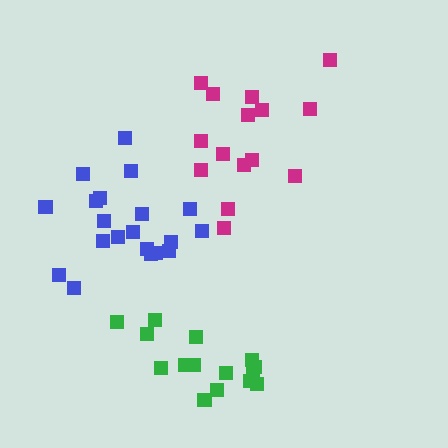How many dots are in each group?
Group 1: 15 dots, Group 2: 15 dots, Group 3: 20 dots (50 total).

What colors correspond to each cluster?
The clusters are colored: green, magenta, blue.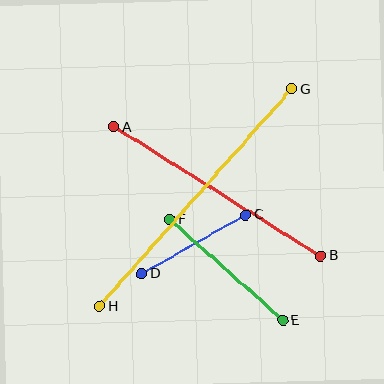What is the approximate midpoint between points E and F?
The midpoint is at approximately (226, 270) pixels.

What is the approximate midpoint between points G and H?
The midpoint is at approximately (196, 198) pixels.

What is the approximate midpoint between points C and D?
The midpoint is at approximately (194, 244) pixels.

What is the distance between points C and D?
The distance is approximately 119 pixels.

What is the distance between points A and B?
The distance is approximately 244 pixels.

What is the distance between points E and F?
The distance is approximately 152 pixels.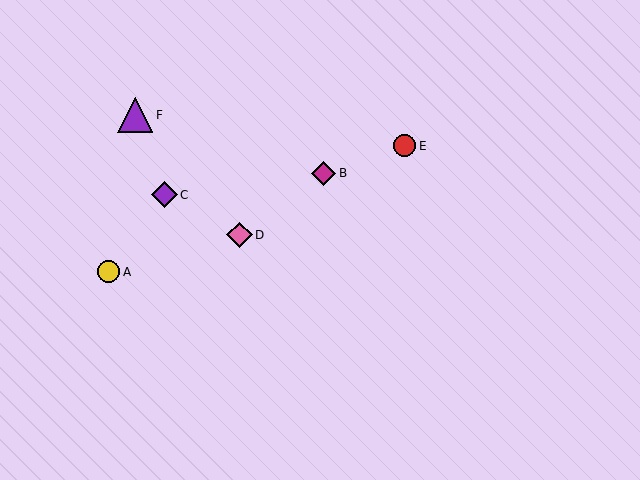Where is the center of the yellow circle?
The center of the yellow circle is at (109, 272).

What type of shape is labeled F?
Shape F is a purple triangle.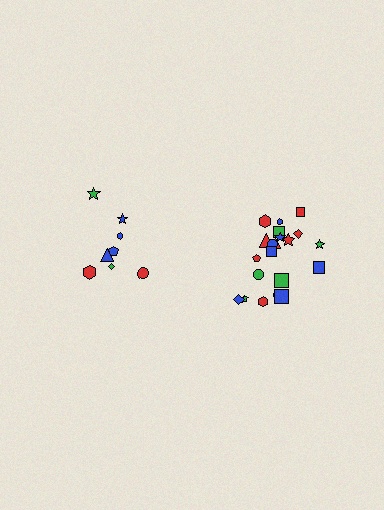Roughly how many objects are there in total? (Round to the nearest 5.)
Roughly 30 objects in total.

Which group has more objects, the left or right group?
The right group.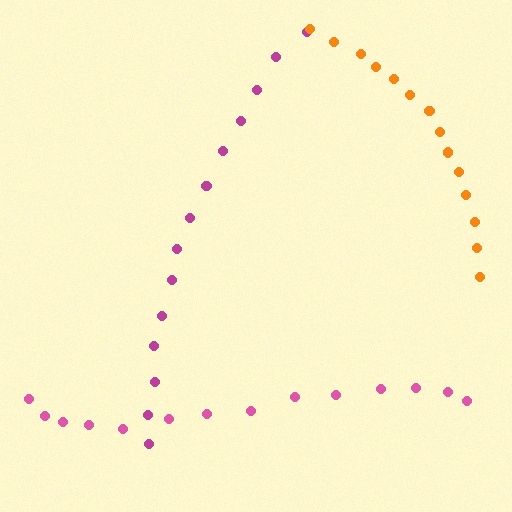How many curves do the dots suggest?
There are 3 distinct paths.